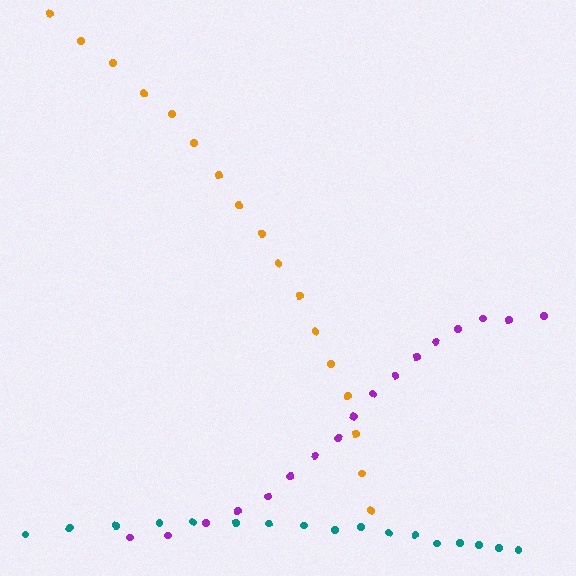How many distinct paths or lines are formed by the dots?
There are 3 distinct paths.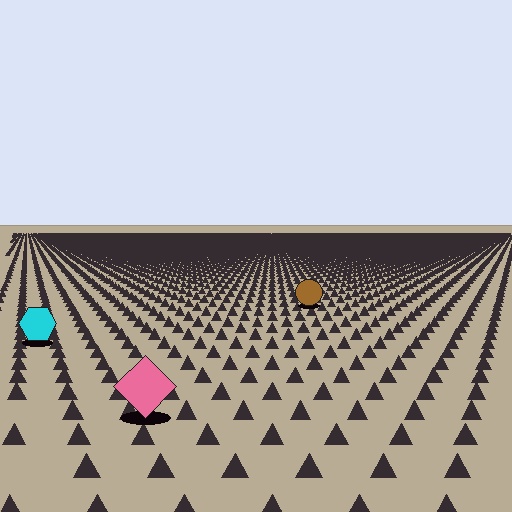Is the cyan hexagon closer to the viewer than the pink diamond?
No. The pink diamond is closer — you can tell from the texture gradient: the ground texture is coarser near it.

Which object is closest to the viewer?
The pink diamond is closest. The texture marks near it are larger and more spread out.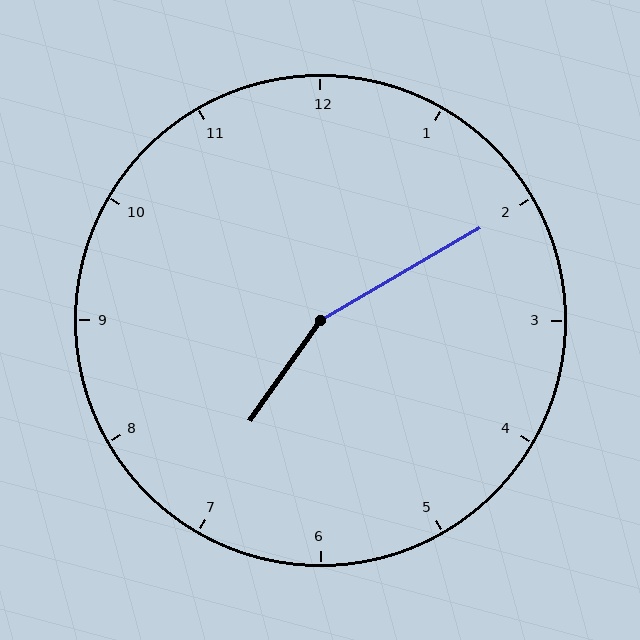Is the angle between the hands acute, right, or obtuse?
It is obtuse.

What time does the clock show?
7:10.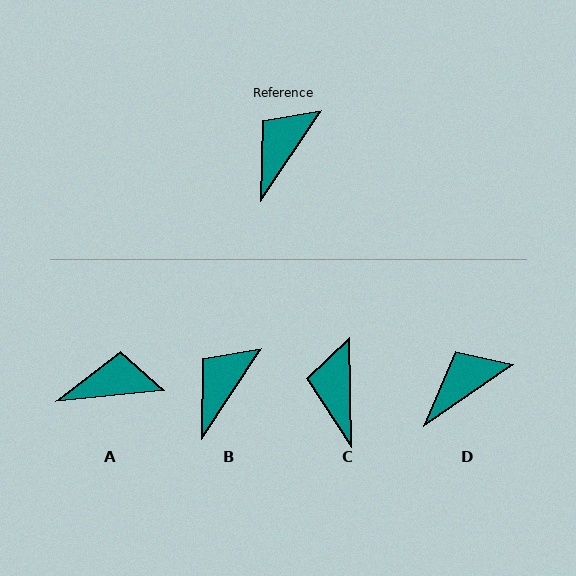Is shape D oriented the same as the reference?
No, it is off by about 22 degrees.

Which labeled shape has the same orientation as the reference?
B.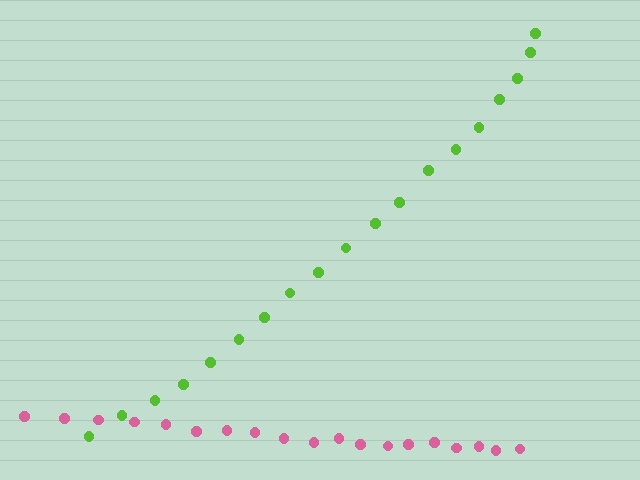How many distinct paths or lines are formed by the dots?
There are 2 distinct paths.